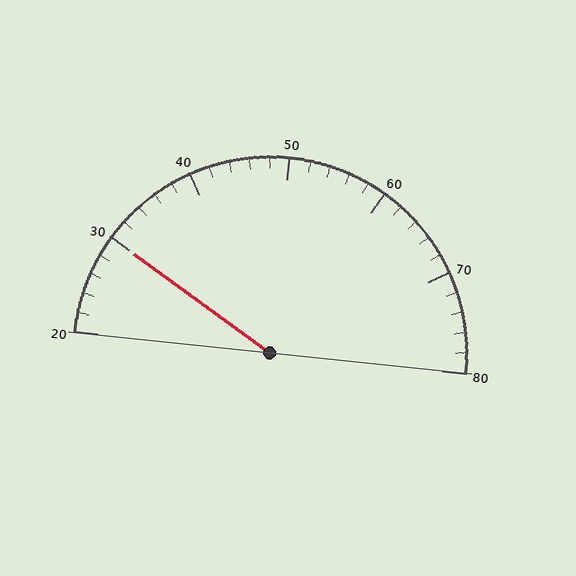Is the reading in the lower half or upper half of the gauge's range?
The reading is in the lower half of the range (20 to 80).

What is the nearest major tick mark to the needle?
The nearest major tick mark is 30.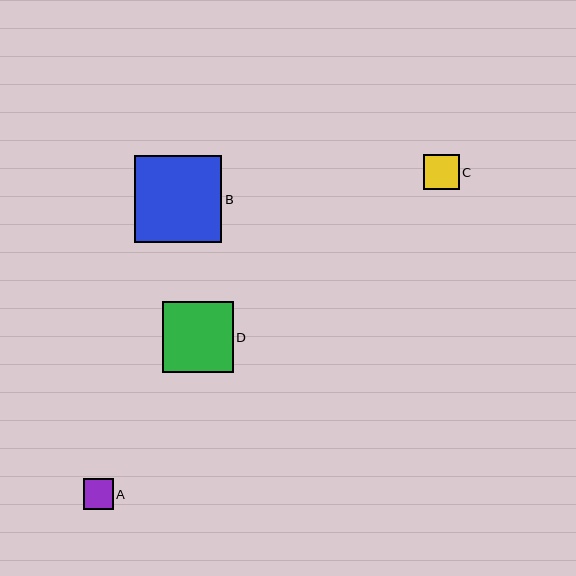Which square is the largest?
Square B is the largest with a size of approximately 87 pixels.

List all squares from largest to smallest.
From largest to smallest: B, D, C, A.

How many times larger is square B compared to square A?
Square B is approximately 2.9 times the size of square A.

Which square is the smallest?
Square A is the smallest with a size of approximately 30 pixels.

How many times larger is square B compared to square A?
Square B is approximately 2.9 times the size of square A.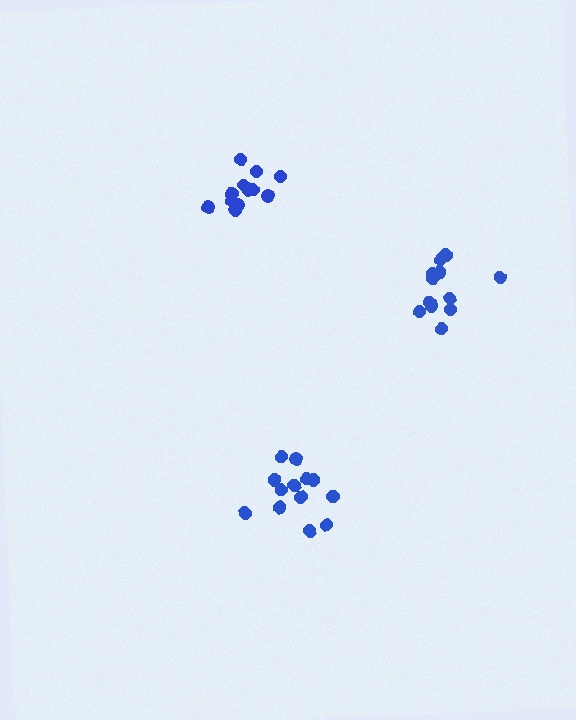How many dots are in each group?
Group 1: 13 dots, Group 2: 12 dots, Group 3: 12 dots (37 total).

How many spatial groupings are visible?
There are 3 spatial groupings.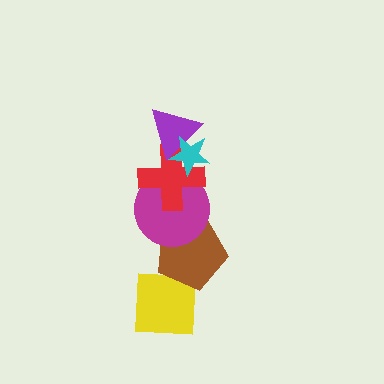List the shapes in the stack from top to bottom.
From top to bottom: the cyan star, the purple triangle, the red cross, the magenta circle, the brown pentagon, the yellow square.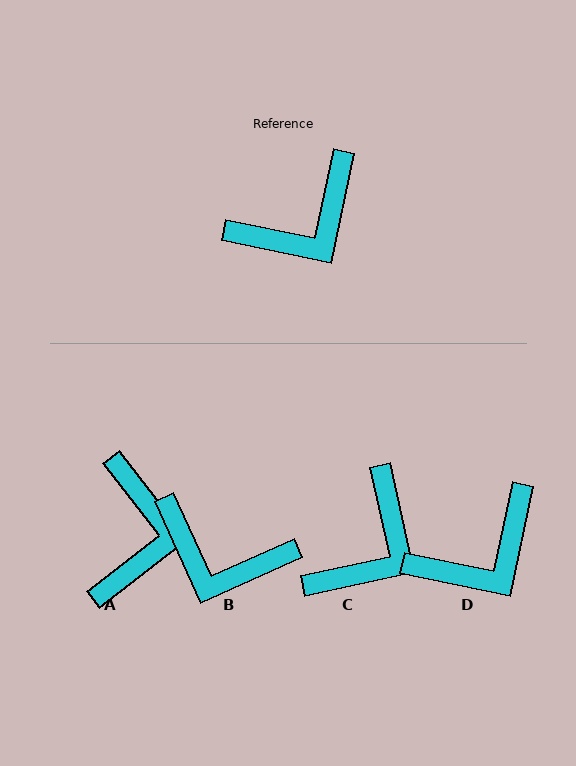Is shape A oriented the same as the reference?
No, it is off by about 50 degrees.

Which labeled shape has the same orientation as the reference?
D.